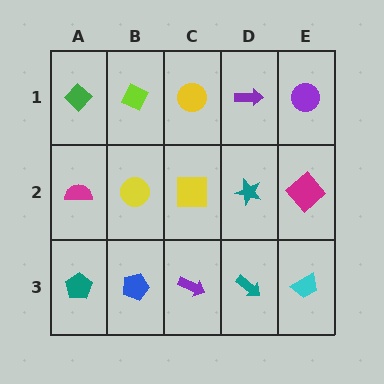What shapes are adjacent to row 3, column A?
A magenta semicircle (row 2, column A), a blue pentagon (row 3, column B).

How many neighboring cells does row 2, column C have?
4.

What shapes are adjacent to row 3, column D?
A teal star (row 2, column D), a purple arrow (row 3, column C), a cyan trapezoid (row 3, column E).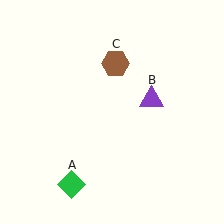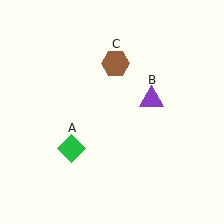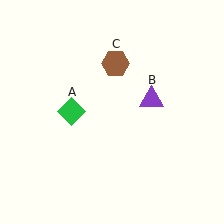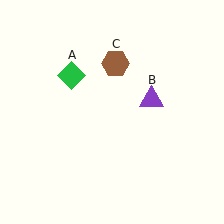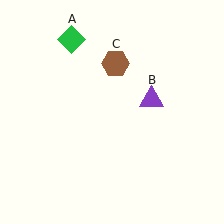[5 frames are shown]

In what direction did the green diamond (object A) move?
The green diamond (object A) moved up.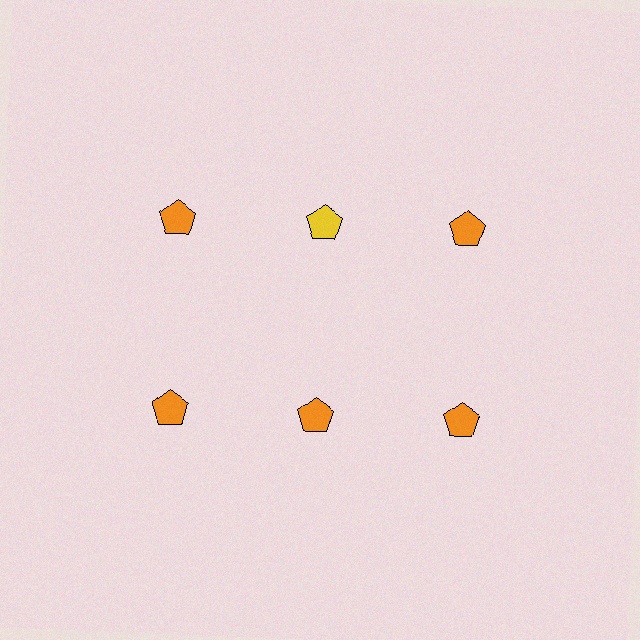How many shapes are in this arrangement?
There are 6 shapes arranged in a grid pattern.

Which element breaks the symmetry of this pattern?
The yellow pentagon in the top row, second from left column breaks the symmetry. All other shapes are orange pentagons.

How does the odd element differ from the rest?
It has a different color: yellow instead of orange.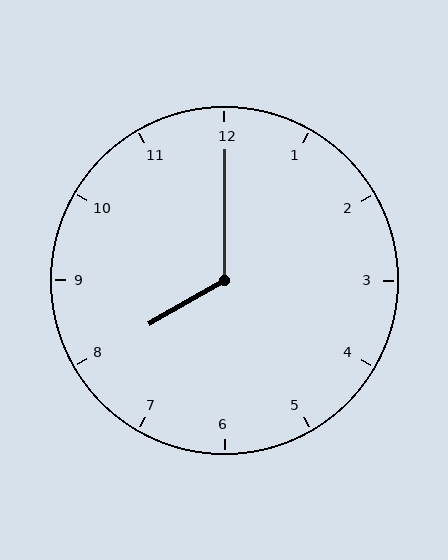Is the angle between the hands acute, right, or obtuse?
It is obtuse.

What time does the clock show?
8:00.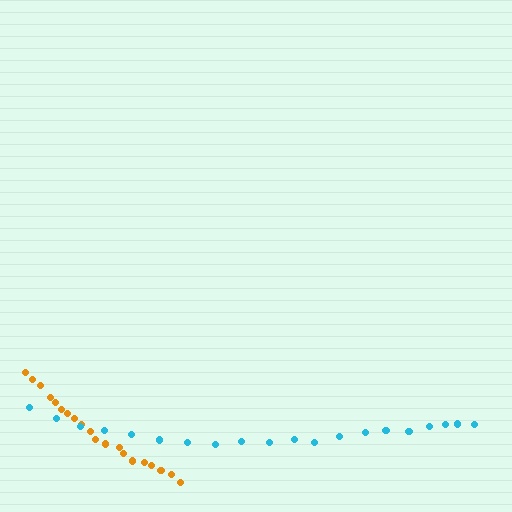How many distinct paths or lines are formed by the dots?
There are 2 distinct paths.